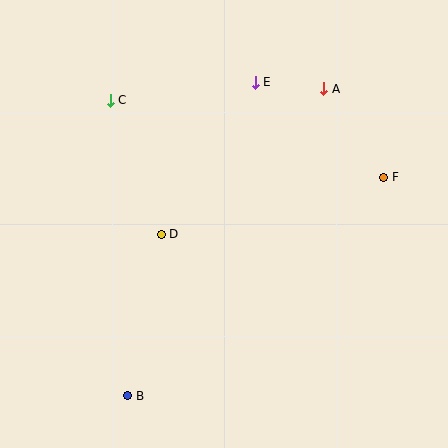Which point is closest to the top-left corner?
Point C is closest to the top-left corner.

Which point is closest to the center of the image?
Point D at (161, 234) is closest to the center.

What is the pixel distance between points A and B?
The distance between A and B is 364 pixels.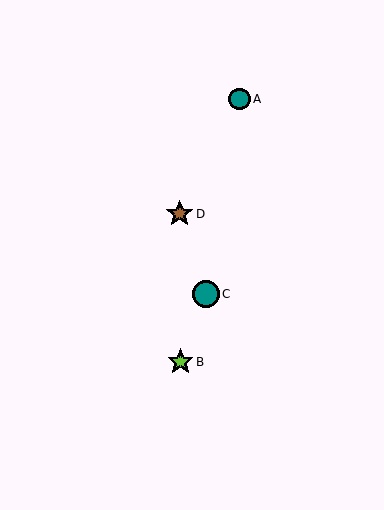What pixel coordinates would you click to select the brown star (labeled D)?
Click at (180, 214) to select the brown star D.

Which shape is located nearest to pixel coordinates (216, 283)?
The teal circle (labeled C) at (206, 294) is nearest to that location.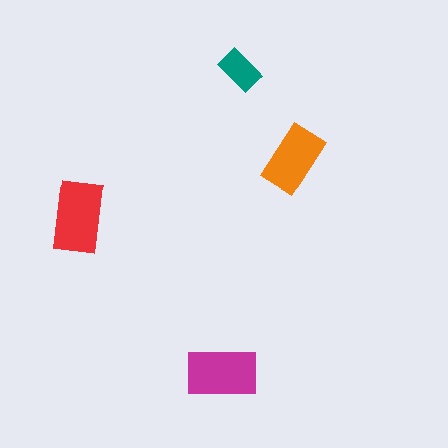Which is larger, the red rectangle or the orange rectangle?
The red one.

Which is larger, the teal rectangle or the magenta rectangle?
The magenta one.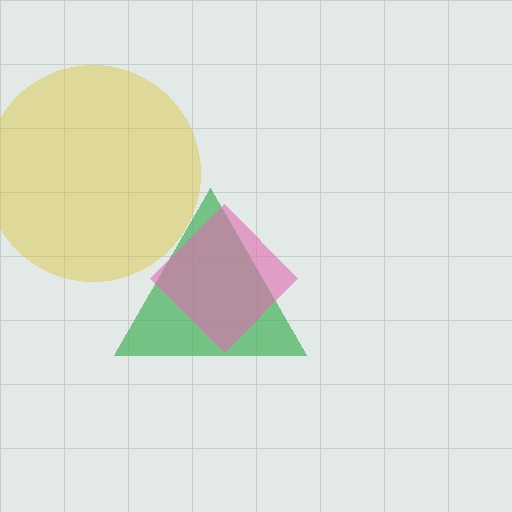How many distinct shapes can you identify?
There are 3 distinct shapes: a green triangle, a yellow circle, a pink diamond.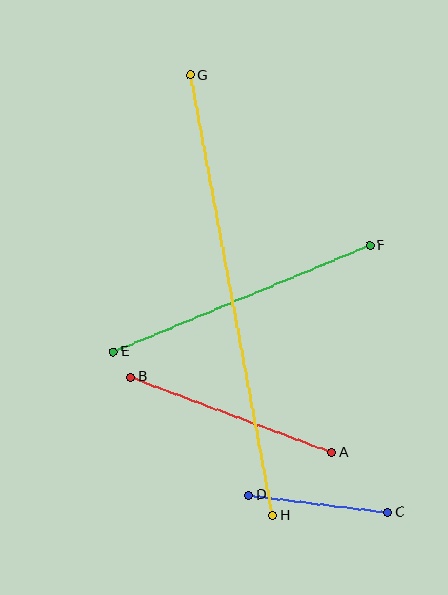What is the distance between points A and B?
The distance is approximately 215 pixels.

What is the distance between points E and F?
The distance is approximately 278 pixels.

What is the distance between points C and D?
The distance is approximately 140 pixels.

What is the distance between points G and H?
The distance is approximately 448 pixels.